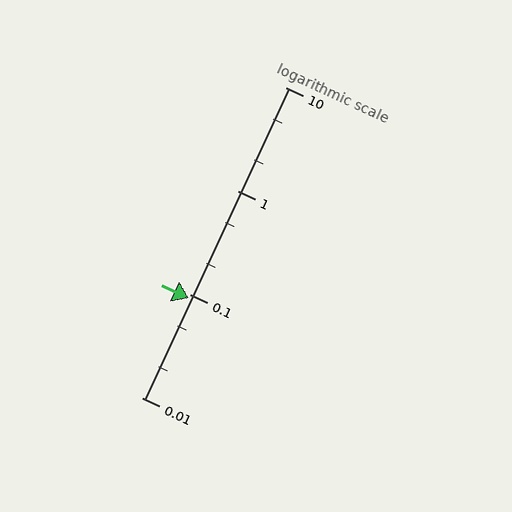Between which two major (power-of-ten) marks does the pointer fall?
The pointer is between 0.01 and 0.1.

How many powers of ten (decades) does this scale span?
The scale spans 3 decades, from 0.01 to 10.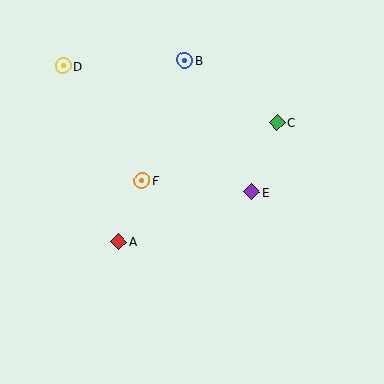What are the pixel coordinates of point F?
Point F is at (142, 180).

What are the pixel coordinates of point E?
Point E is at (252, 192).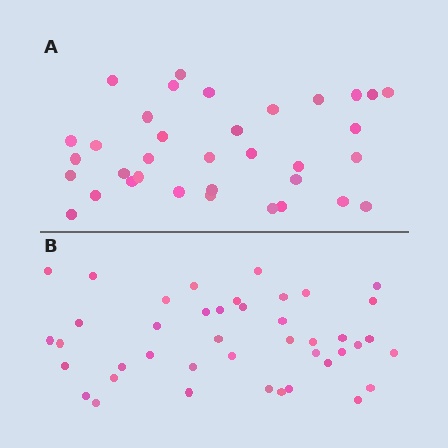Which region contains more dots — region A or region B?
Region B (the bottom region) has more dots.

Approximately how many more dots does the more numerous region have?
Region B has roughly 8 or so more dots than region A.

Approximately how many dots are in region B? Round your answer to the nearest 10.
About 40 dots. (The exact count is 42, which rounds to 40.)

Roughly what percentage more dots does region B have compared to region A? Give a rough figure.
About 20% more.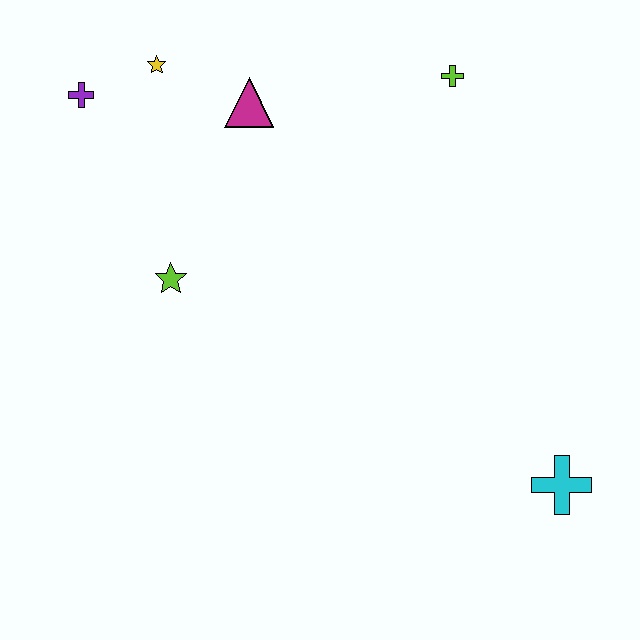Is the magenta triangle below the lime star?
No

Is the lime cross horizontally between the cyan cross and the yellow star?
Yes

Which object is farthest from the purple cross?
The cyan cross is farthest from the purple cross.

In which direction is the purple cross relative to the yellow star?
The purple cross is to the left of the yellow star.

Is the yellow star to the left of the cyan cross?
Yes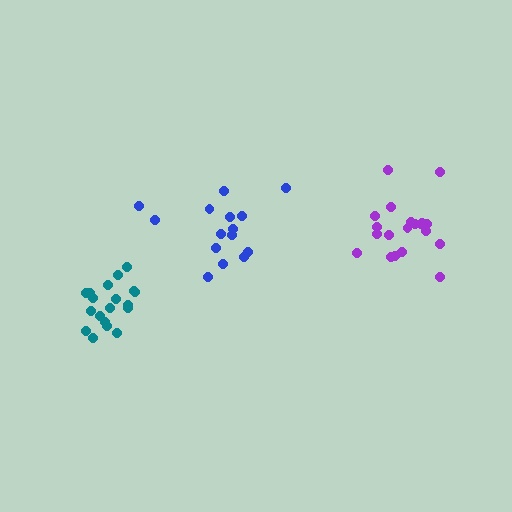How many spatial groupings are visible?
There are 3 spatial groupings.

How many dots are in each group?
Group 1: 20 dots, Group 2: 15 dots, Group 3: 19 dots (54 total).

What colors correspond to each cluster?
The clusters are colored: purple, blue, teal.